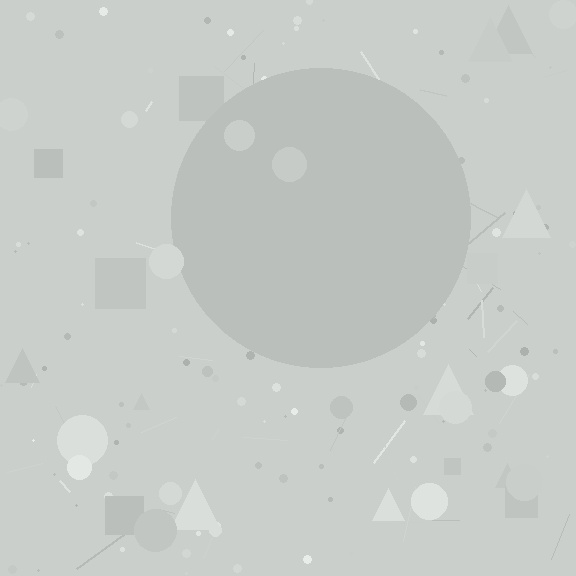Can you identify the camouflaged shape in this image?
The camouflaged shape is a circle.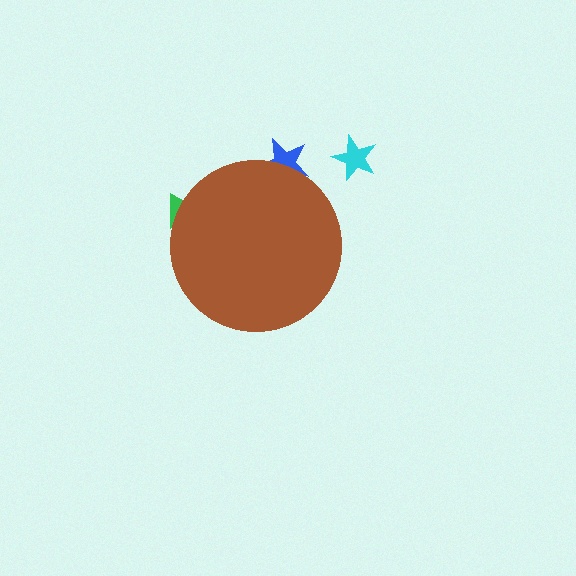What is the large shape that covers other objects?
A brown circle.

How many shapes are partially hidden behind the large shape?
2 shapes are partially hidden.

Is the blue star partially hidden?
Yes, the blue star is partially hidden behind the brown circle.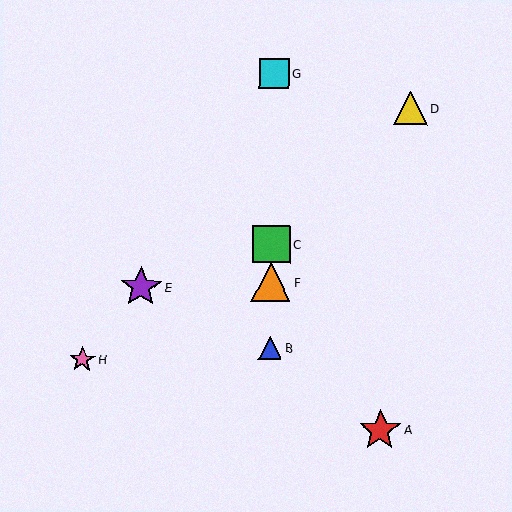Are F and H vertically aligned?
No, F is at x≈271 and H is at x≈82.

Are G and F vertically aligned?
Yes, both are at x≈274.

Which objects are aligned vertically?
Objects B, C, F, G are aligned vertically.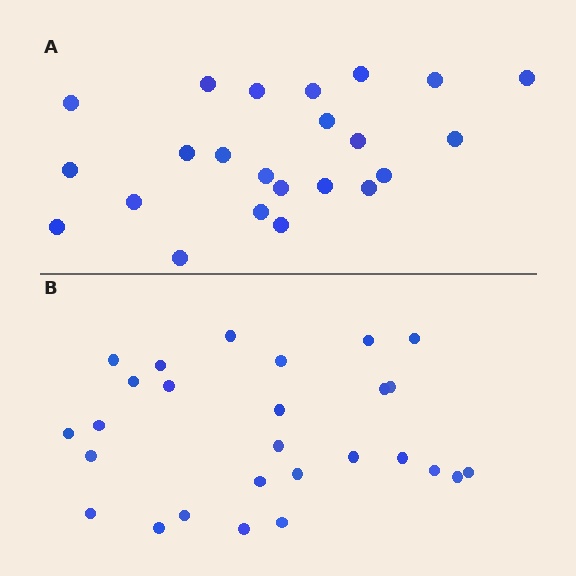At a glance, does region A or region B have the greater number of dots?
Region B (the bottom region) has more dots.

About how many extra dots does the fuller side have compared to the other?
Region B has about 4 more dots than region A.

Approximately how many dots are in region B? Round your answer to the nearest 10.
About 30 dots. (The exact count is 27, which rounds to 30.)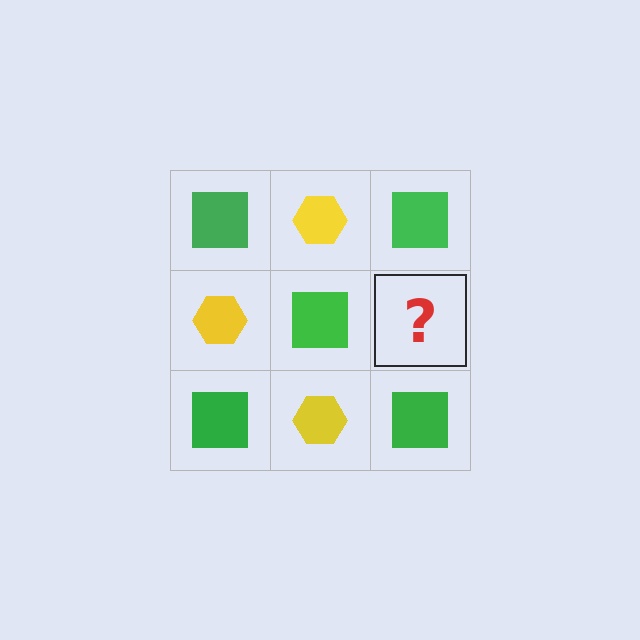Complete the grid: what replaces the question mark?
The question mark should be replaced with a yellow hexagon.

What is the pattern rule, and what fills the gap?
The rule is that it alternates green square and yellow hexagon in a checkerboard pattern. The gap should be filled with a yellow hexagon.